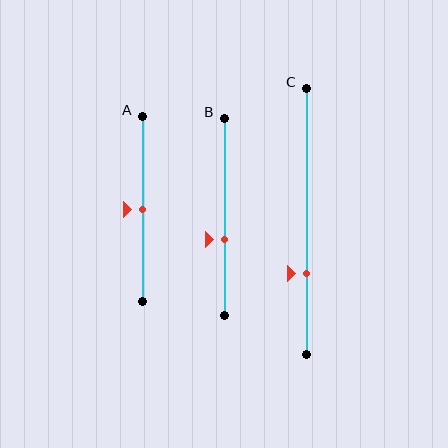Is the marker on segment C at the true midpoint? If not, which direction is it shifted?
No, the marker on segment C is shifted downward by about 19% of the segment length.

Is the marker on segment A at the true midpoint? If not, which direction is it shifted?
Yes, the marker on segment A is at the true midpoint.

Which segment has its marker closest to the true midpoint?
Segment A has its marker closest to the true midpoint.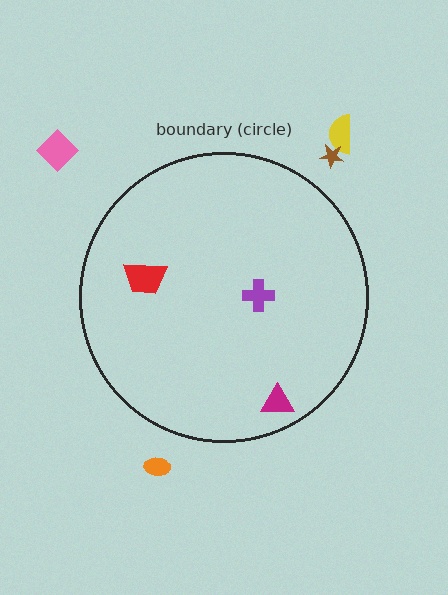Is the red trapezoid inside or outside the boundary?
Inside.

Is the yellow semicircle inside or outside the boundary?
Outside.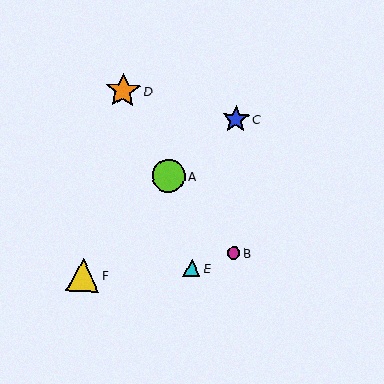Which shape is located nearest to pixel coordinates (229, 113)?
The blue star (labeled C) at (236, 119) is nearest to that location.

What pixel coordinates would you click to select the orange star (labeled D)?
Click at (123, 91) to select the orange star D.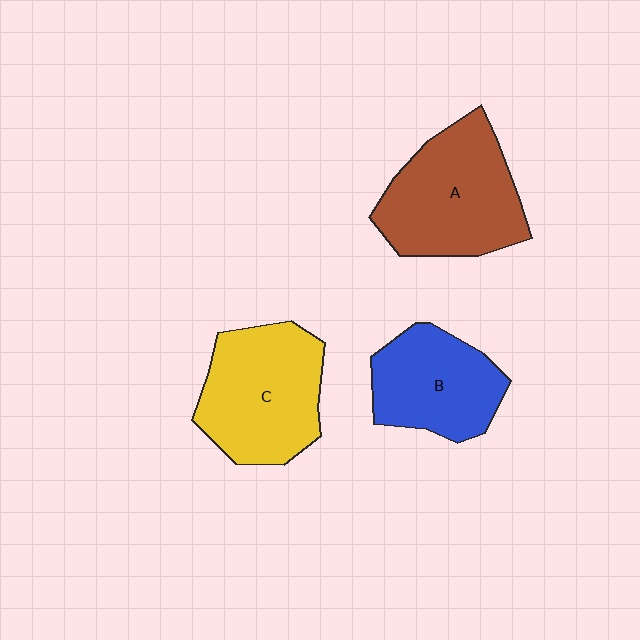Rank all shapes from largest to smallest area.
From largest to smallest: A (brown), C (yellow), B (blue).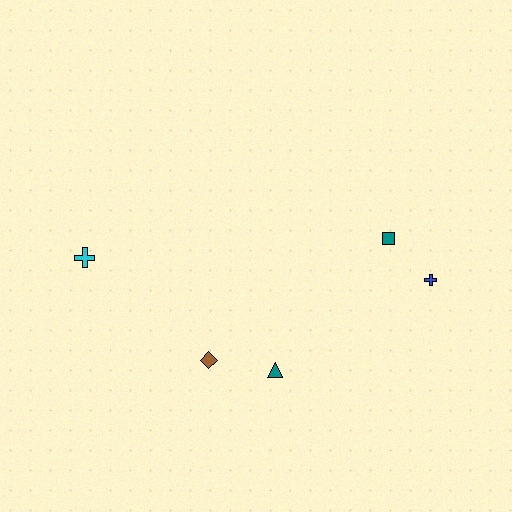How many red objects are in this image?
There are no red objects.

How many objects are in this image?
There are 5 objects.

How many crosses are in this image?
There are 2 crosses.